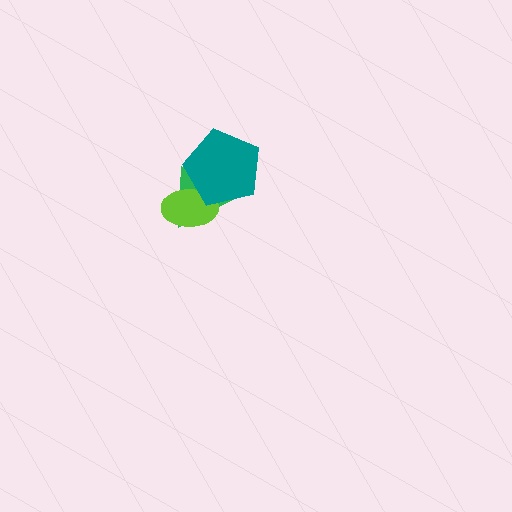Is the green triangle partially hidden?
Yes, it is partially covered by another shape.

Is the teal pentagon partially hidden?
No, no other shape covers it.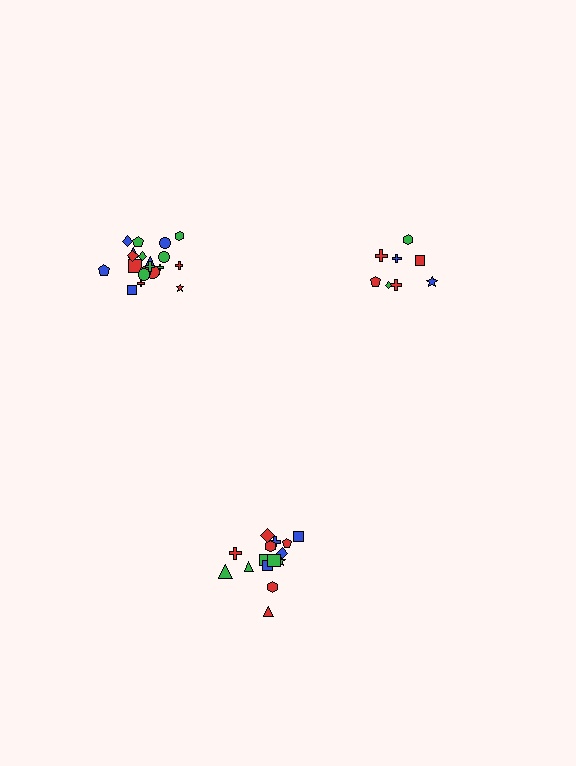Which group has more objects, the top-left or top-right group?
The top-left group.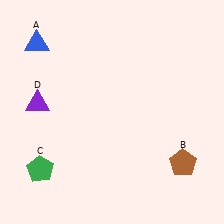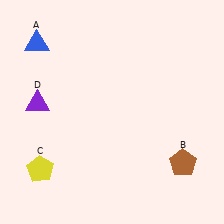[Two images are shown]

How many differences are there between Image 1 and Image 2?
There is 1 difference between the two images.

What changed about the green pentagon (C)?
In Image 1, C is green. In Image 2, it changed to yellow.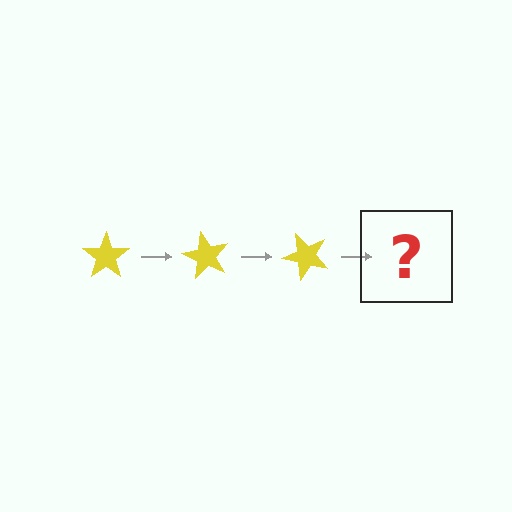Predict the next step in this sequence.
The next step is a yellow star rotated 180 degrees.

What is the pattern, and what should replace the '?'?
The pattern is that the star rotates 60 degrees each step. The '?' should be a yellow star rotated 180 degrees.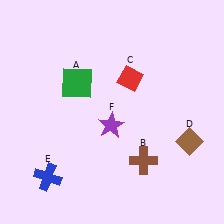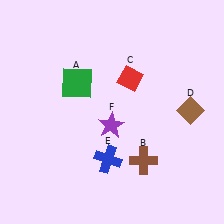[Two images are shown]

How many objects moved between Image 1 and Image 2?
2 objects moved between the two images.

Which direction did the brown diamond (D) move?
The brown diamond (D) moved up.